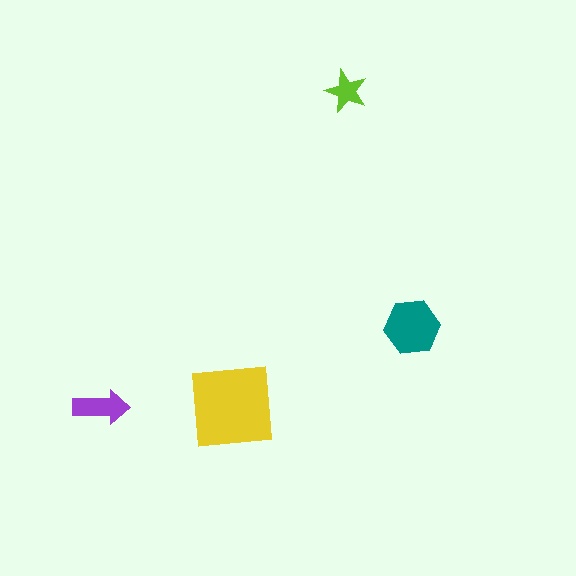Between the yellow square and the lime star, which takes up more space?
The yellow square.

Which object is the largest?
The yellow square.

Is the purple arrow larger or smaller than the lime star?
Larger.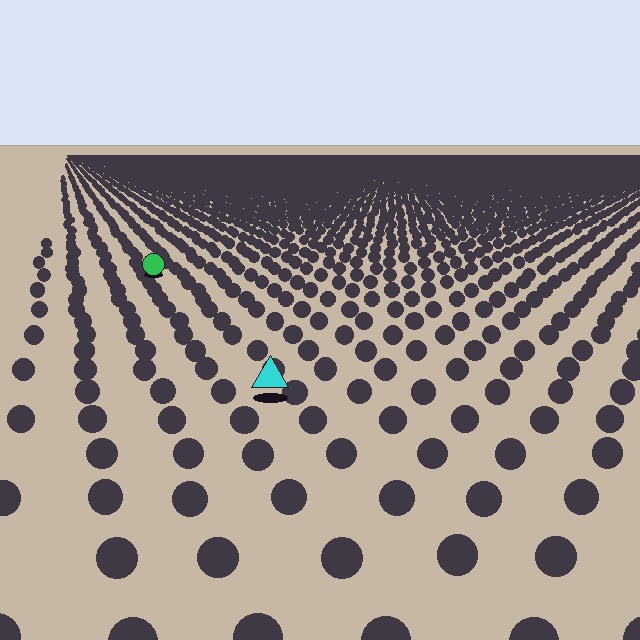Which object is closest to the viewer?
The cyan triangle is closest. The texture marks near it are larger and more spread out.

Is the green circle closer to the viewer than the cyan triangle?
No. The cyan triangle is closer — you can tell from the texture gradient: the ground texture is coarser near it.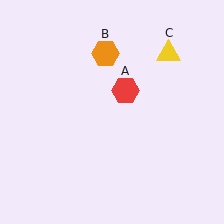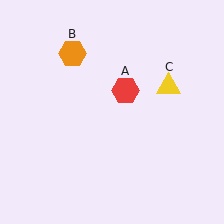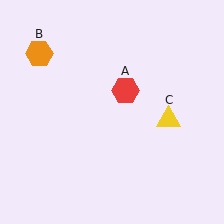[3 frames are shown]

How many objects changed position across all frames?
2 objects changed position: orange hexagon (object B), yellow triangle (object C).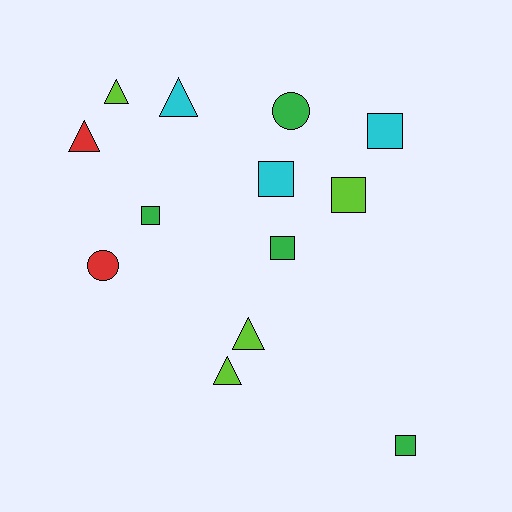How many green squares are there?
There are 3 green squares.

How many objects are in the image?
There are 13 objects.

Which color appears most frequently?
Lime, with 4 objects.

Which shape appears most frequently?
Square, with 6 objects.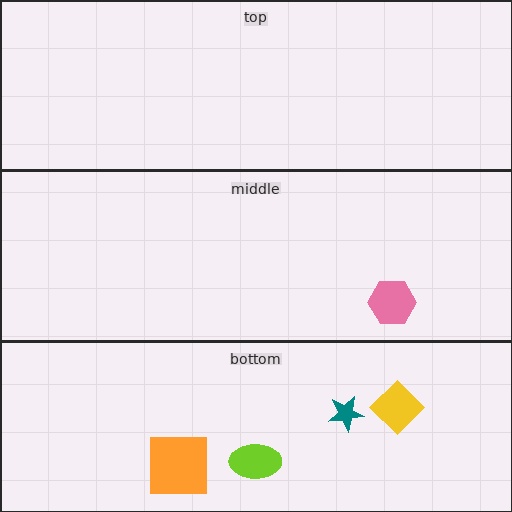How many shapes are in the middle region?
1.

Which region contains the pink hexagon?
The middle region.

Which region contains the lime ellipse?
The bottom region.